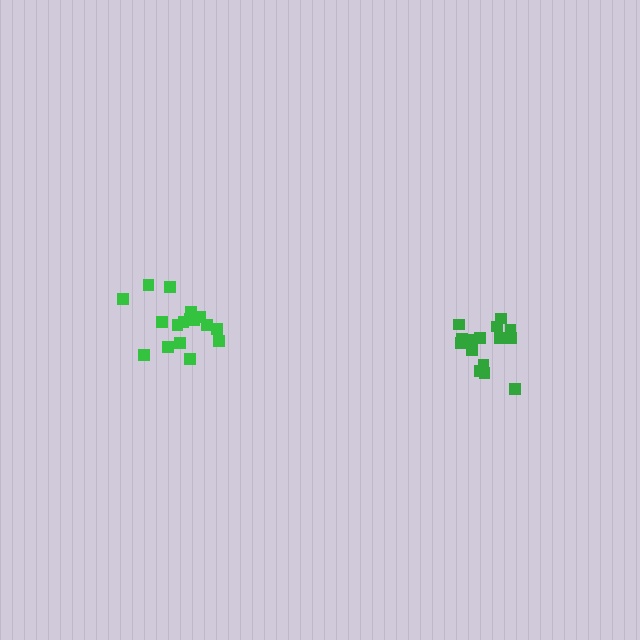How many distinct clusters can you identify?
There are 2 distinct clusters.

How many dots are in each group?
Group 1: 16 dots, Group 2: 17 dots (33 total).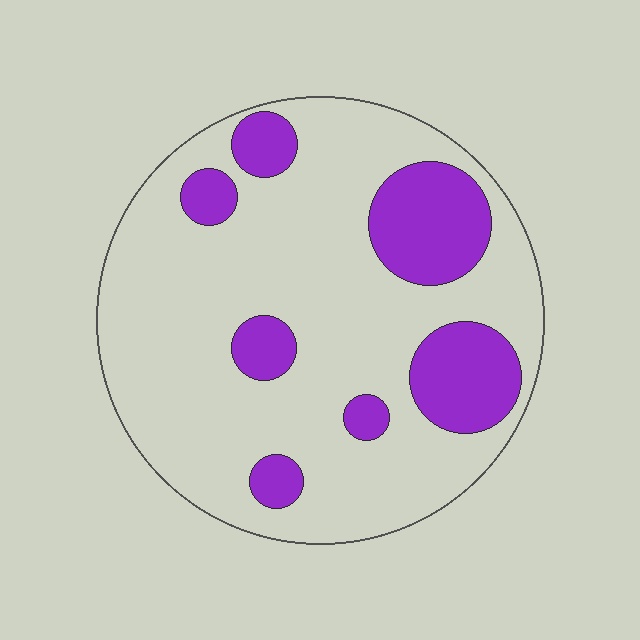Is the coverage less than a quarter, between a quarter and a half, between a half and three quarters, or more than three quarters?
Less than a quarter.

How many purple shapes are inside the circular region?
7.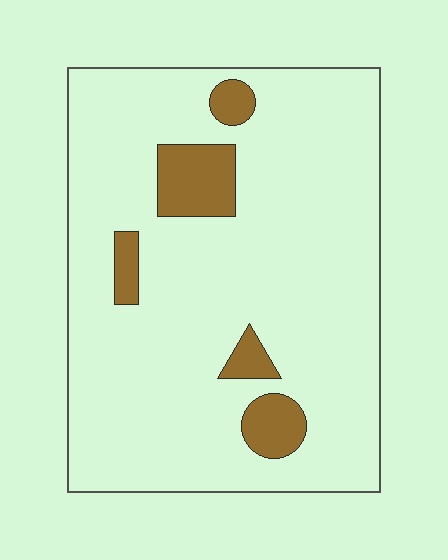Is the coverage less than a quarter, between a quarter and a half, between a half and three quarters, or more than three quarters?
Less than a quarter.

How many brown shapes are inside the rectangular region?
5.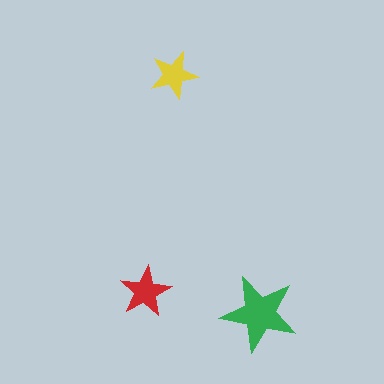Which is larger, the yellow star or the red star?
The red one.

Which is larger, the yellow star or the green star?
The green one.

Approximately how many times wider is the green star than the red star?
About 1.5 times wider.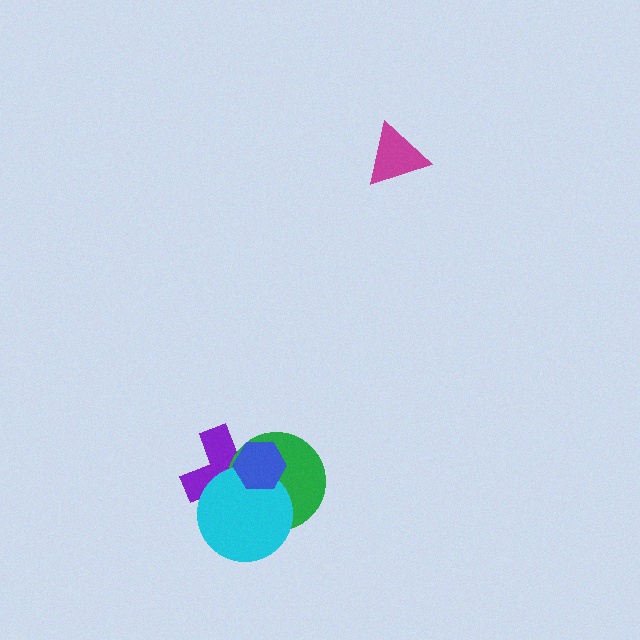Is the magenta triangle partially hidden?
No, no other shape covers it.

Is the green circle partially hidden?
Yes, it is partially covered by another shape.